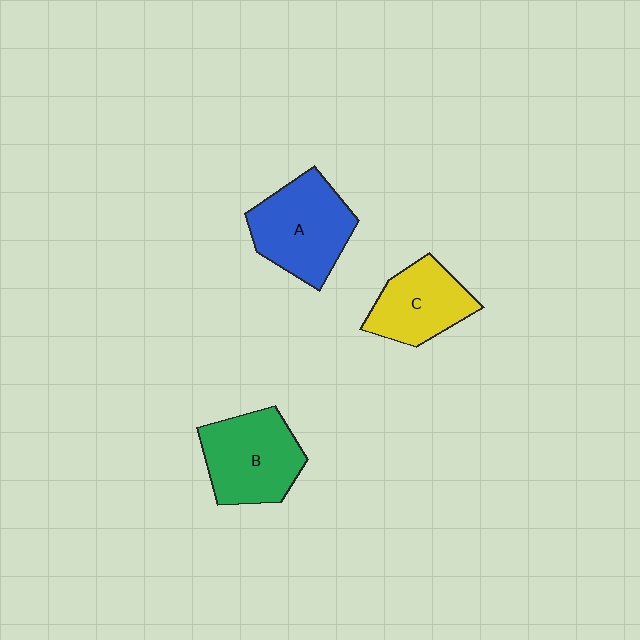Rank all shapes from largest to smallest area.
From largest to smallest: A (blue), B (green), C (yellow).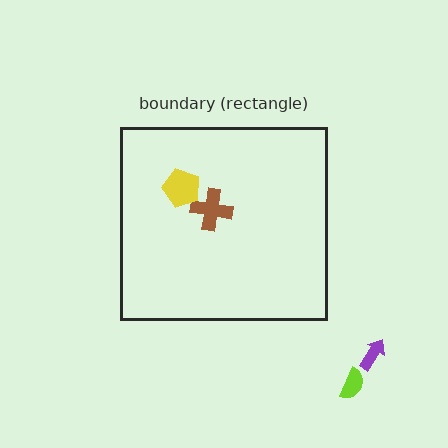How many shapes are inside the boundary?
2 inside, 2 outside.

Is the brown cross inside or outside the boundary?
Inside.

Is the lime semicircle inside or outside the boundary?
Outside.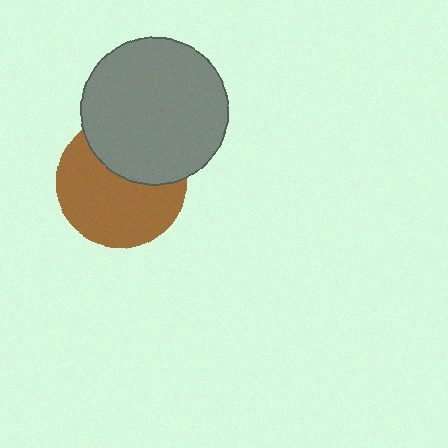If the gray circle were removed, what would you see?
You would see the complete brown circle.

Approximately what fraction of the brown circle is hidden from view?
Roughly 37% of the brown circle is hidden behind the gray circle.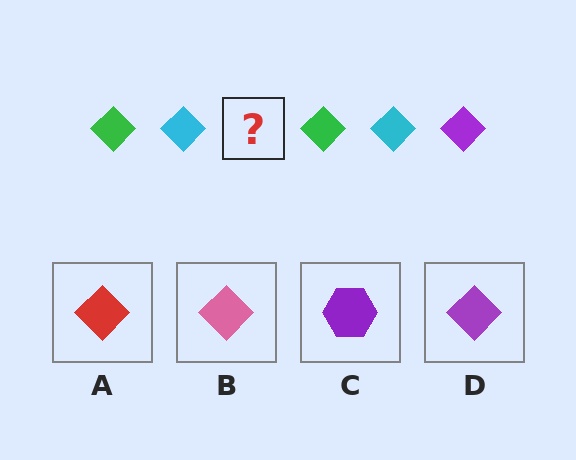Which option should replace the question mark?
Option D.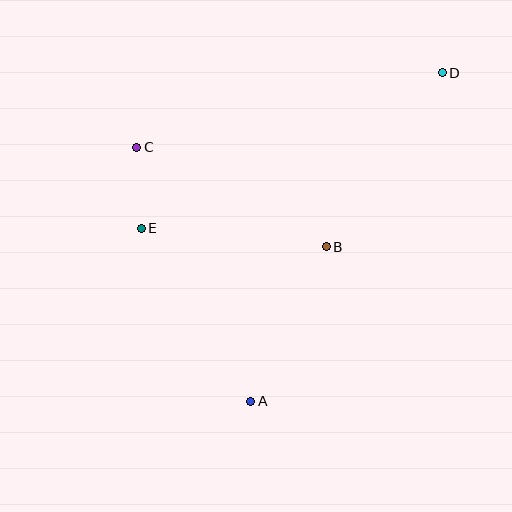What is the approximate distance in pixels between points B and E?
The distance between B and E is approximately 186 pixels.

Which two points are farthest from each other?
Points A and D are farthest from each other.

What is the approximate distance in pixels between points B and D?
The distance between B and D is approximately 209 pixels.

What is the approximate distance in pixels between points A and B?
The distance between A and B is approximately 172 pixels.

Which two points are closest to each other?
Points C and E are closest to each other.